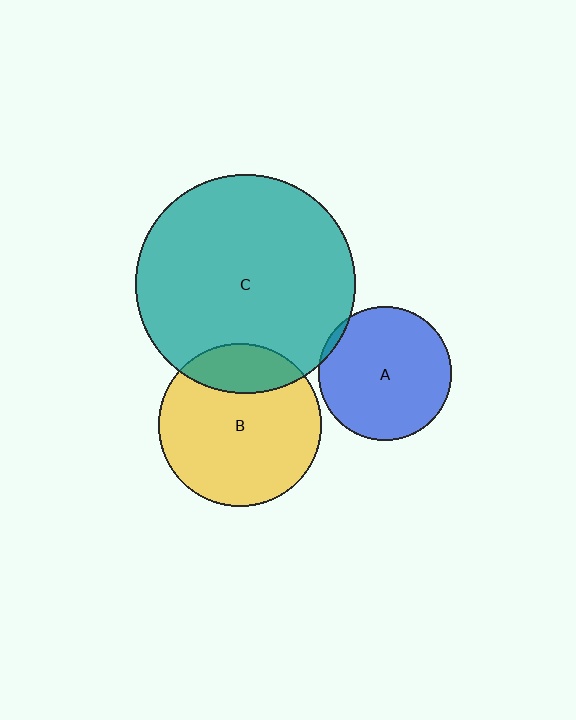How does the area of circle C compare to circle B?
Approximately 1.8 times.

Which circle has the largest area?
Circle C (teal).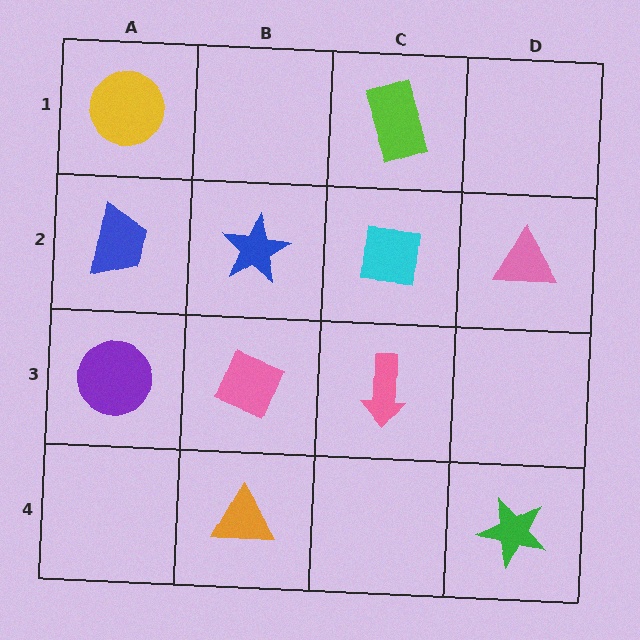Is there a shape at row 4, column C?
No, that cell is empty.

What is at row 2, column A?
A blue trapezoid.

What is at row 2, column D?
A pink triangle.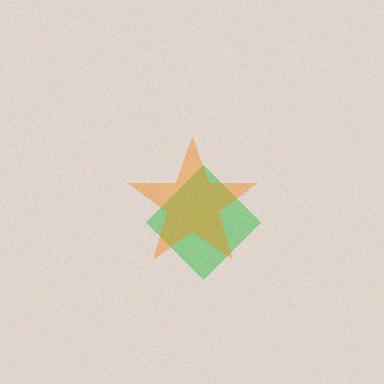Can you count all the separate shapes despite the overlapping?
Yes, there are 2 separate shapes.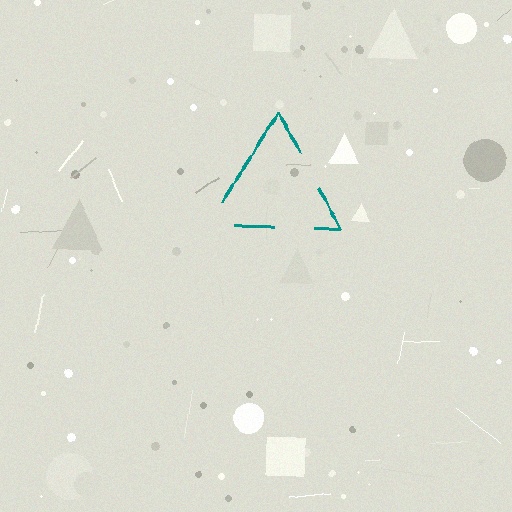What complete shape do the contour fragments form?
The contour fragments form a triangle.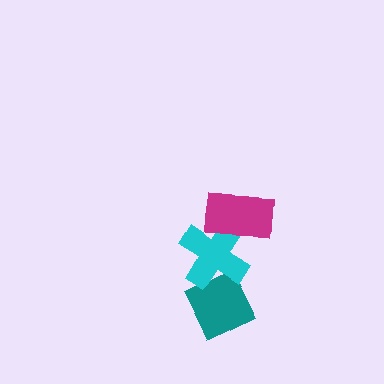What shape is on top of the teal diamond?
The cyan cross is on top of the teal diamond.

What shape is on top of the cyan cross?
The magenta rectangle is on top of the cyan cross.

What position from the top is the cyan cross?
The cyan cross is 2nd from the top.